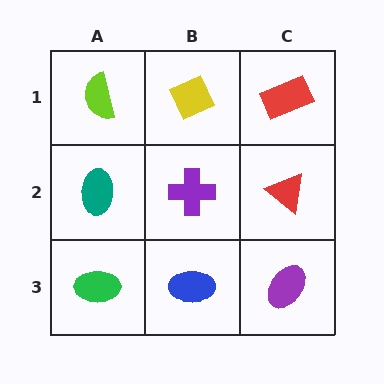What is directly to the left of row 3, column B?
A green ellipse.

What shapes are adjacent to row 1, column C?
A red triangle (row 2, column C), a yellow diamond (row 1, column B).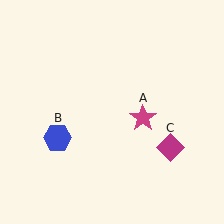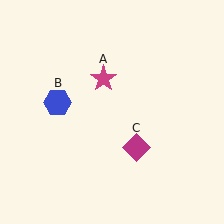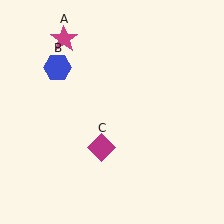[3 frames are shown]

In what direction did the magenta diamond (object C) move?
The magenta diamond (object C) moved left.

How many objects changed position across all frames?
3 objects changed position: magenta star (object A), blue hexagon (object B), magenta diamond (object C).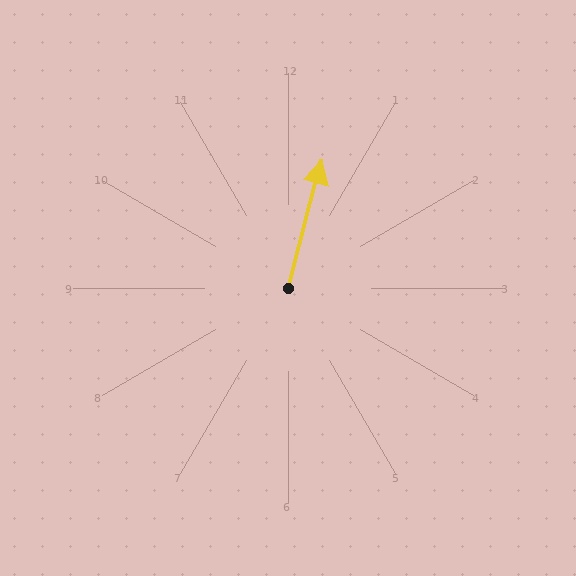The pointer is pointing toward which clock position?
Roughly 12 o'clock.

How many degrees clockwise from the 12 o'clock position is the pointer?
Approximately 15 degrees.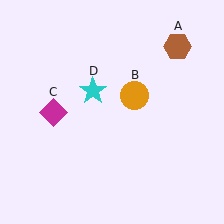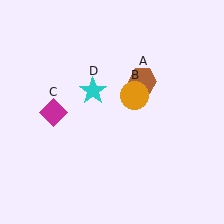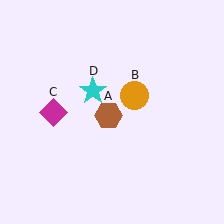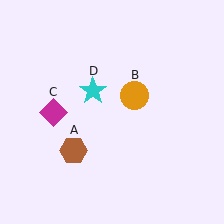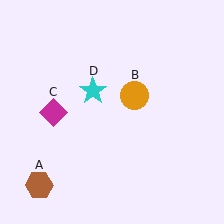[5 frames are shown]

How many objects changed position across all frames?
1 object changed position: brown hexagon (object A).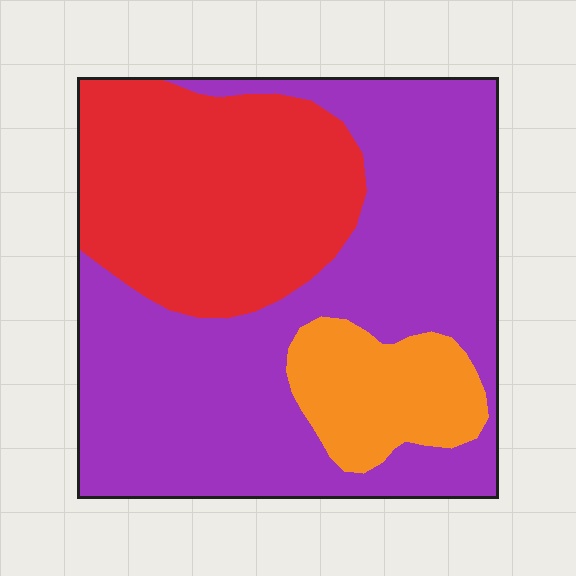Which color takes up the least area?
Orange, at roughly 10%.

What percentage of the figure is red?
Red covers around 30% of the figure.